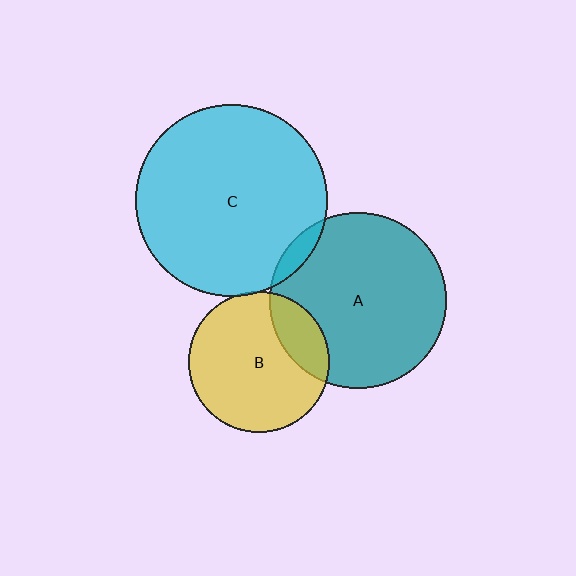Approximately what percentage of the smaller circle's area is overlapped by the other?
Approximately 5%.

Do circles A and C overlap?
Yes.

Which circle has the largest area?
Circle C (cyan).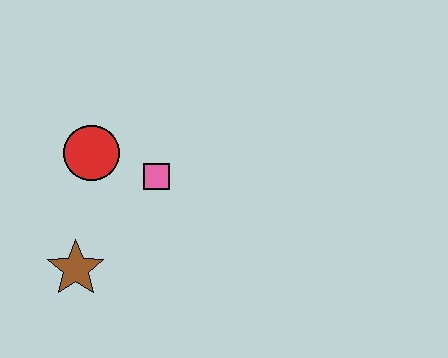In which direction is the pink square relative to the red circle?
The pink square is to the right of the red circle.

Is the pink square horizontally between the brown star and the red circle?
No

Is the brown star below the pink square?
Yes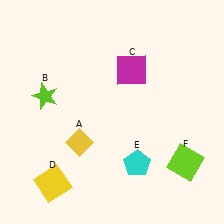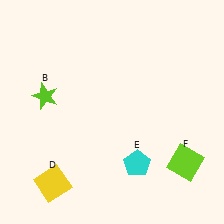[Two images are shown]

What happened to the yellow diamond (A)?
The yellow diamond (A) was removed in Image 2. It was in the bottom-left area of Image 1.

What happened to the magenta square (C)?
The magenta square (C) was removed in Image 2. It was in the top-right area of Image 1.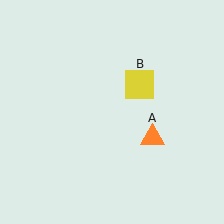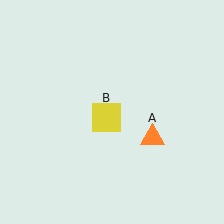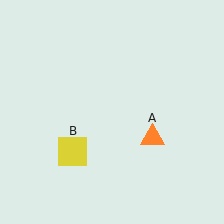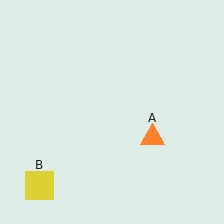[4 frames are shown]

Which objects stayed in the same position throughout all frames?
Orange triangle (object A) remained stationary.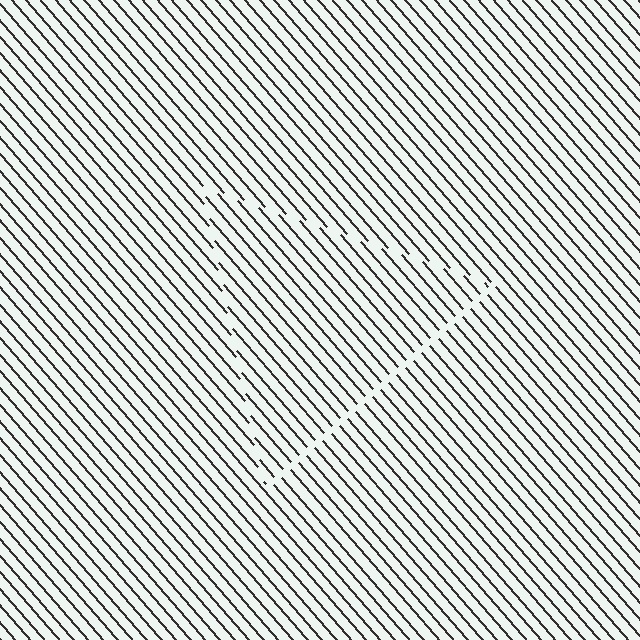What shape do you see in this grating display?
An illusory triangle. The interior of the shape contains the same grating, shifted by half a period — the contour is defined by the phase discontinuity where line-ends from the inner and outer gratings abut.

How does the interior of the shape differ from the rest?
The interior of the shape contains the same grating, shifted by half a period — the contour is defined by the phase discontinuity where line-ends from the inner and outer gratings abut.